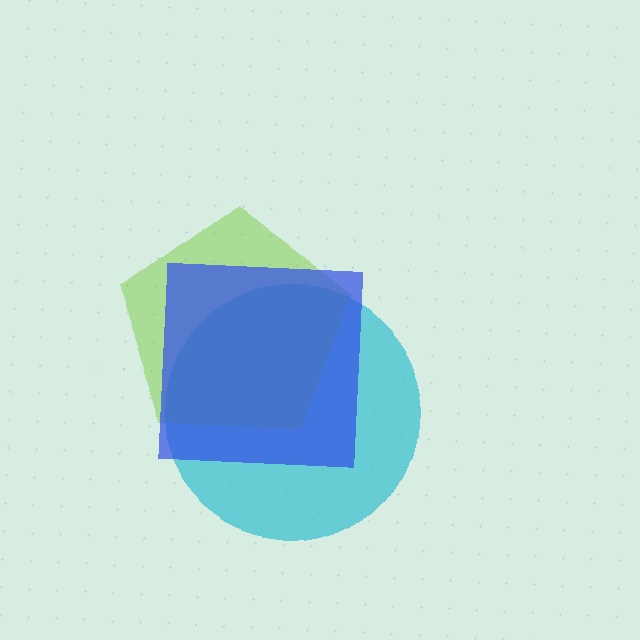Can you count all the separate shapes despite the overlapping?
Yes, there are 3 separate shapes.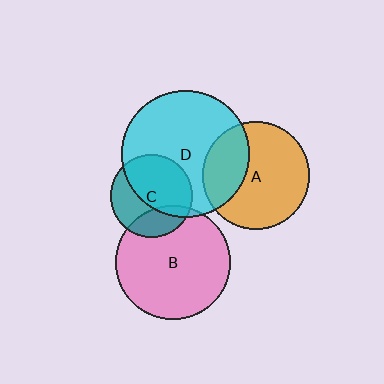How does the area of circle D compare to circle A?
Approximately 1.4 times.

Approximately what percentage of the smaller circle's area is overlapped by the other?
Approximately 30%.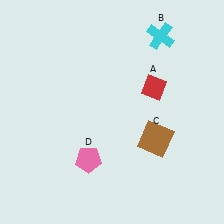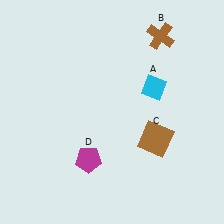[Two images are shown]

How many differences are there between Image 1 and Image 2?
There are 3 differences between the two images.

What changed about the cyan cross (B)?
In Image 1, B is cyan. In Image 2, it changed to brown.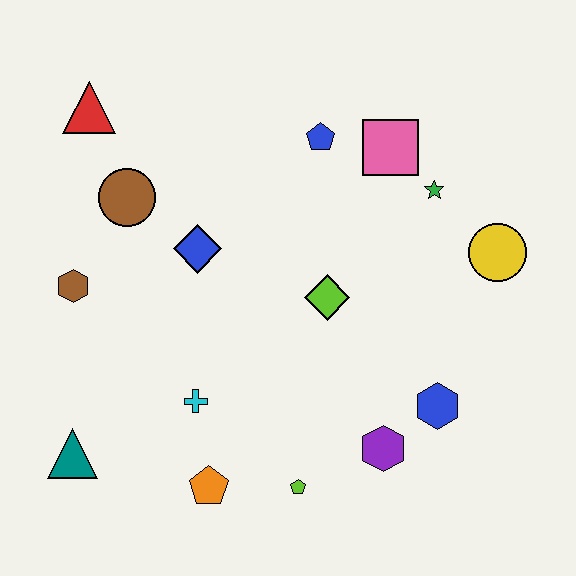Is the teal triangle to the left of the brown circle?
Yes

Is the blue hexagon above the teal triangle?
Yes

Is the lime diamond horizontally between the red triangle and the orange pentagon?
No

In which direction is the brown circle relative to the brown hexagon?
The brown circle is above the brown hexagon.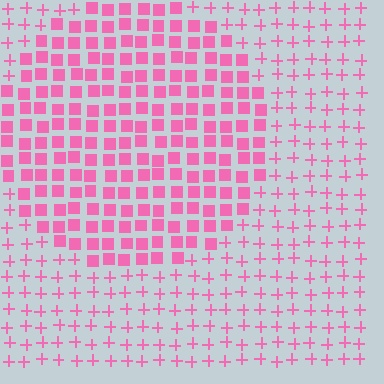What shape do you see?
I see a circle.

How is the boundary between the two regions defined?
The boundary is defined by a change in element shape: squares inside vs. plus signs outside. All elements share the same color and spacing.